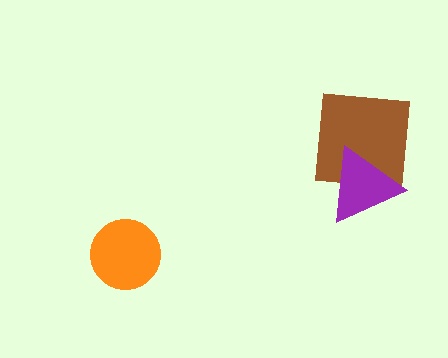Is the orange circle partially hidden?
No, no other shape covers it.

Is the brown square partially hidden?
Yes, it is partially covered by another shape.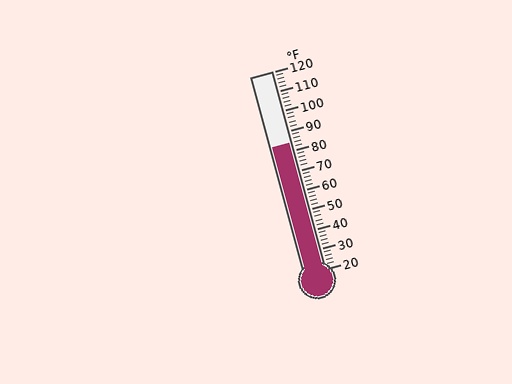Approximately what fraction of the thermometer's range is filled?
The thermometer is filled to approximately 65% of its range.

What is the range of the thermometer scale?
The thermometer scale ranges from 20°F to 120°F.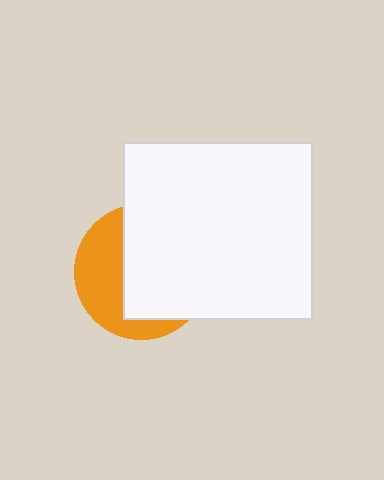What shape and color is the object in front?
The object in front is a white rectangle.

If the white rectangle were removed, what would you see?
You would see the complete orange circle.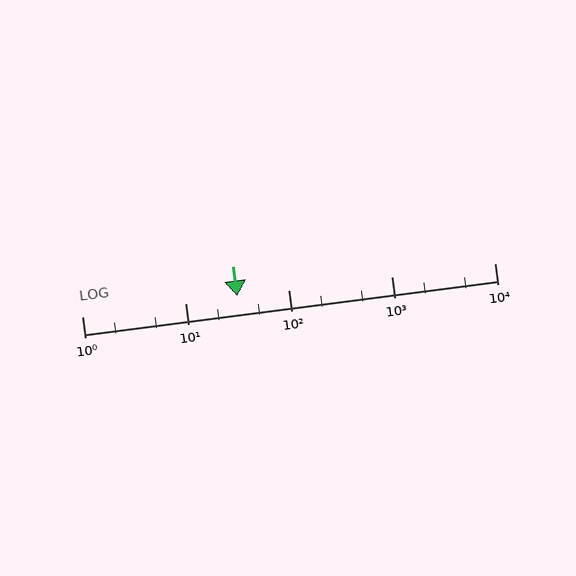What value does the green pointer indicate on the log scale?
The pointer indicates approximately 32.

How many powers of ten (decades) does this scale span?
The scale spans 4 decades, from 1 to 10000.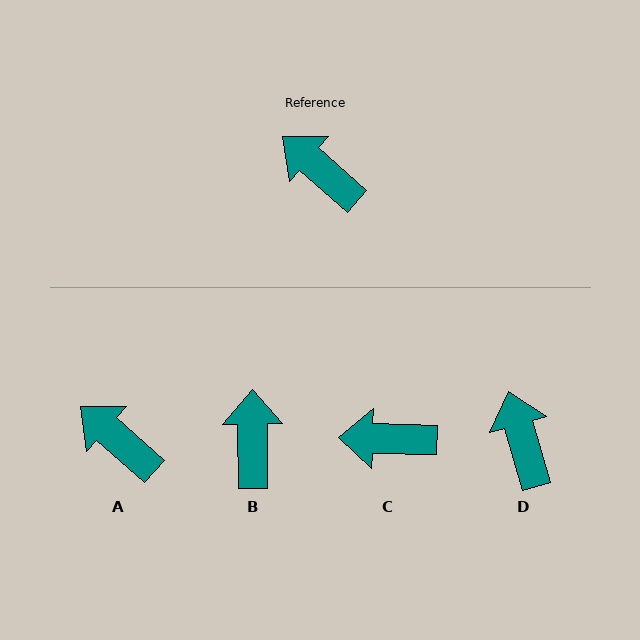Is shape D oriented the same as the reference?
No, it is off by about 32 degrees.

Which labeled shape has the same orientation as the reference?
A.